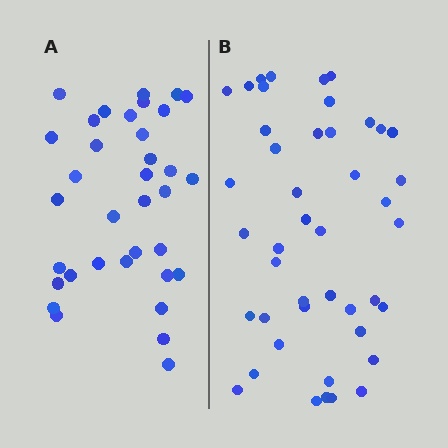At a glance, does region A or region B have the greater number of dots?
Region B (the right region) has more dots.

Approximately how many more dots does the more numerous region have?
Region B has roughly 8 or so more dots than region A.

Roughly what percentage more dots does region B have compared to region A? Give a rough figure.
About 25% more.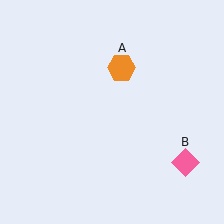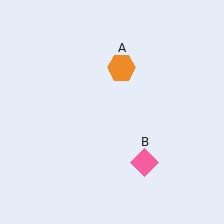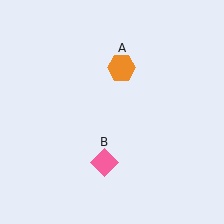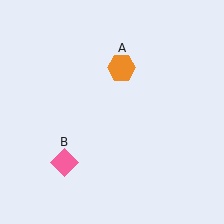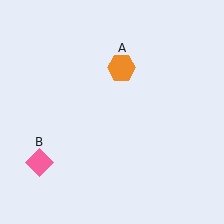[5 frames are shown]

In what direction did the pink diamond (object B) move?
The pink diamond (object B) moved left.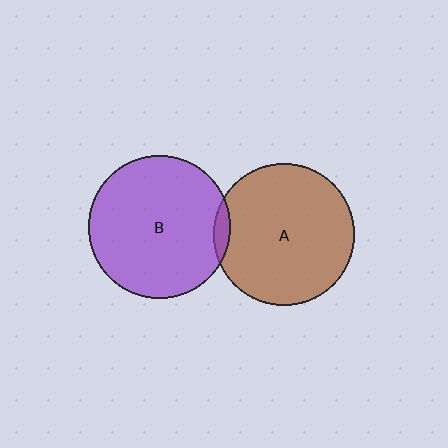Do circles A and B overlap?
Yes.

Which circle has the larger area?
Circle B (purple).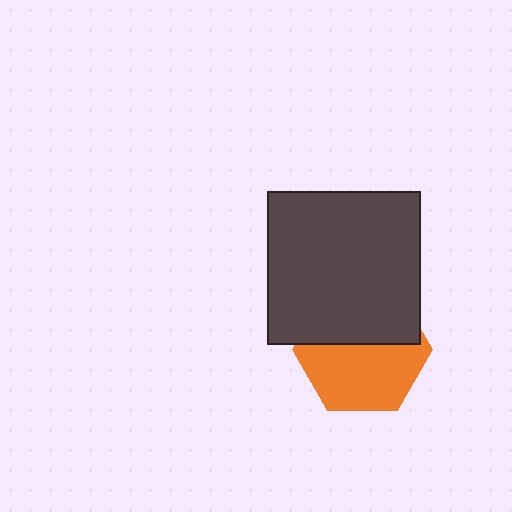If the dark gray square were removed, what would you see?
You would see the complete orange hexagon.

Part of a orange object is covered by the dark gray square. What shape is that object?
It is a hexagon.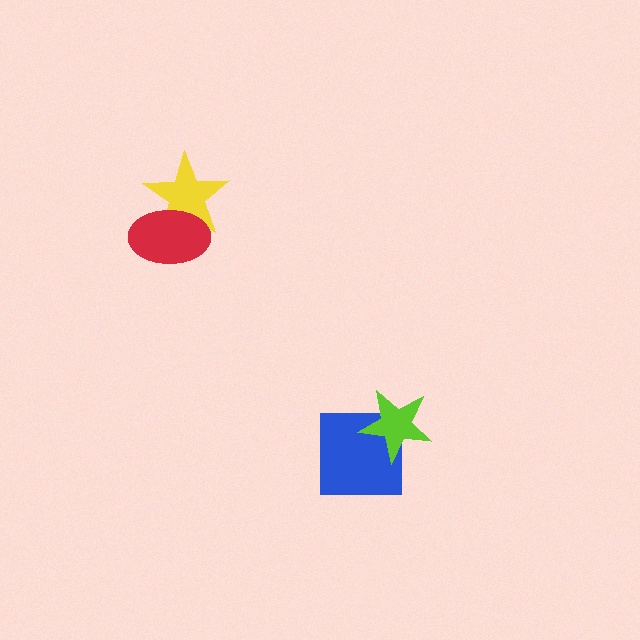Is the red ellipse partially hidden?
No, no other shape covers it.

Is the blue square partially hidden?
Yes, it is partially covered by another shape.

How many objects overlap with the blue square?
1 object overlaps with the blue square.